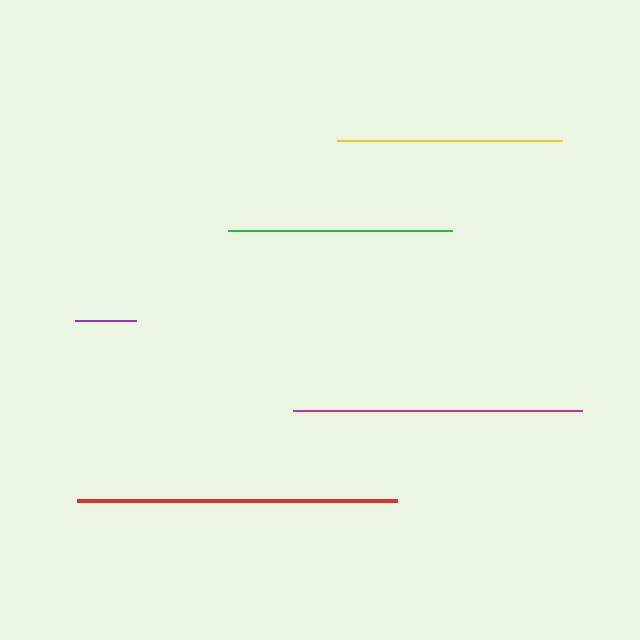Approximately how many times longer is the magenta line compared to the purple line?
The magenta line is approximately 4.7 times the length of the purple line.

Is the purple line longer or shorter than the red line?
The red line is longer than the purple line.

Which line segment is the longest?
The red line is the longest at approximately 320 pixels.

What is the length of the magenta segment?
The magenta segment is approximately 289 pixels long.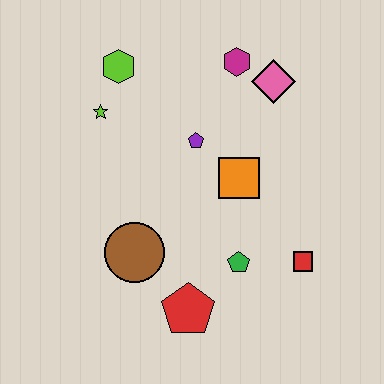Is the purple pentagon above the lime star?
No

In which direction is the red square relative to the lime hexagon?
The red square is below the lime hexagon.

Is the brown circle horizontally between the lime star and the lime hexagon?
No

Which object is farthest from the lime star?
The red square is farthest from the lime star.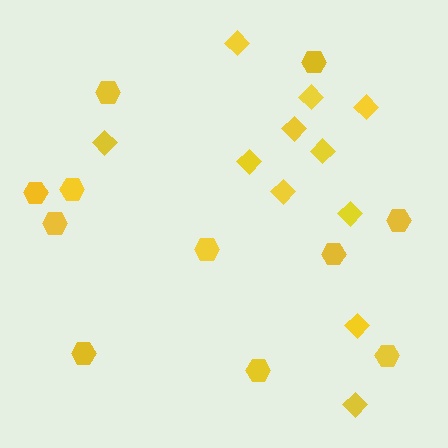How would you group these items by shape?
There are 2 groups: one group of diamonds (11) and one group of hexagons (11).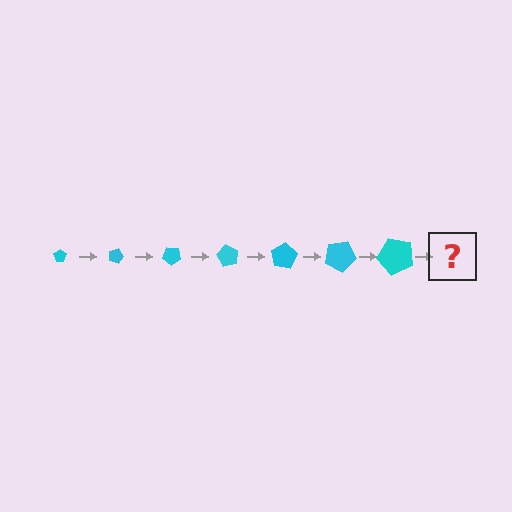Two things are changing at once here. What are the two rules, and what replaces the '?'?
The two rules are that the pentagon grows larger each step and it rotates 20 degrees each step. The '?' should be a pentagon, larger than the previous one and rotated 140 degrees from the start.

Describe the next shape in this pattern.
It should be a pentagon, larger than the previous one and rotated 140 degrees from the start.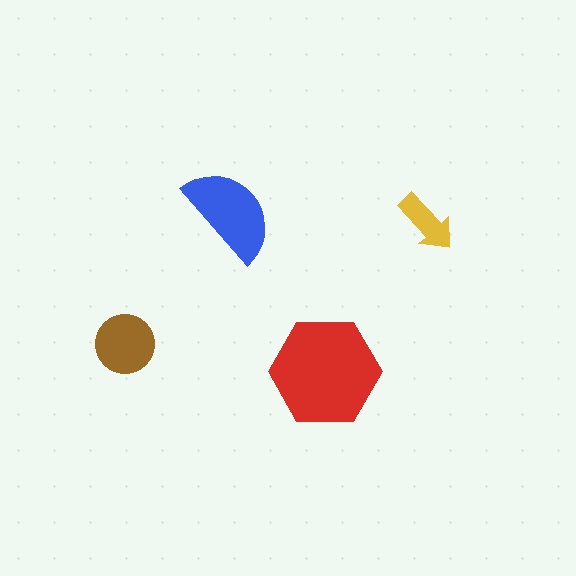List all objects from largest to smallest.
The red hexagon, the blue semicircle, the brown circle, the yellow arrow.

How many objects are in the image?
There are 4 objects in the image.